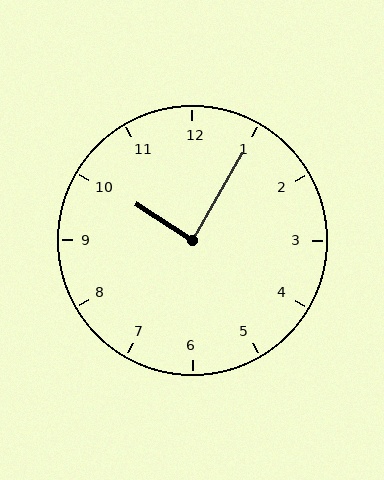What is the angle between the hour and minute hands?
Approximately 88 degrees.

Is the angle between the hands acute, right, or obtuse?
It is right.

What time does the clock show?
10:05.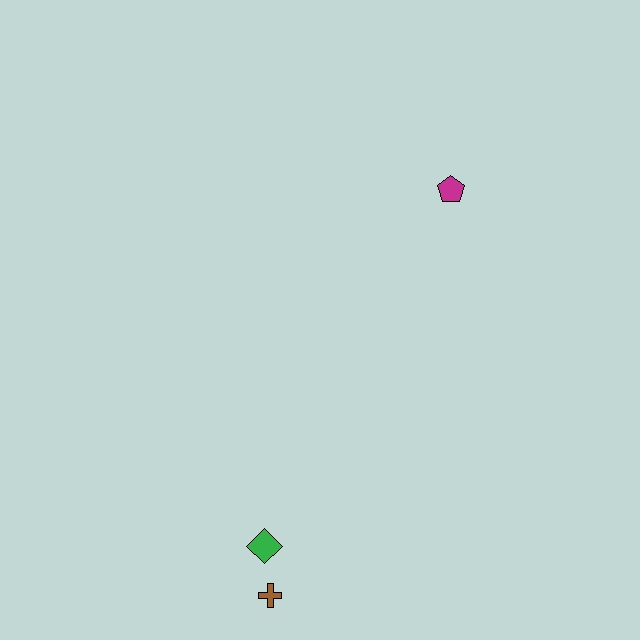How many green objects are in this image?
There is 1 green object.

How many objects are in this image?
There are 3 objects.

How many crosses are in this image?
There is 1 cross.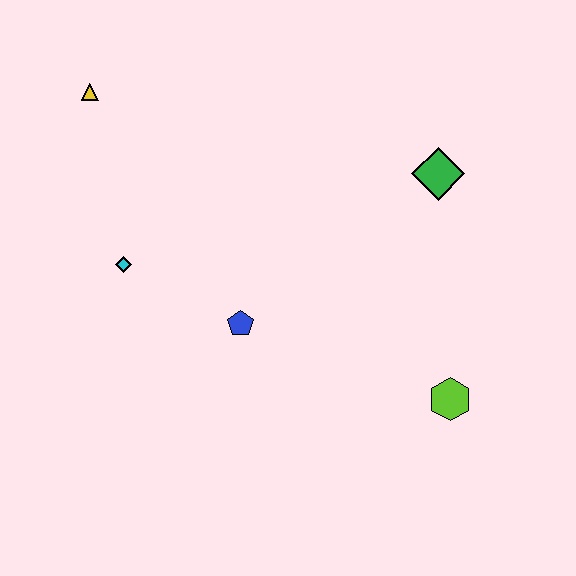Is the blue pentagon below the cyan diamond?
Yes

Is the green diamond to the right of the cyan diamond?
Yes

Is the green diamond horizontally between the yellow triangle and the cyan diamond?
No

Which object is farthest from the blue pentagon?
The yellow triangle is farthest from the blue pentagon.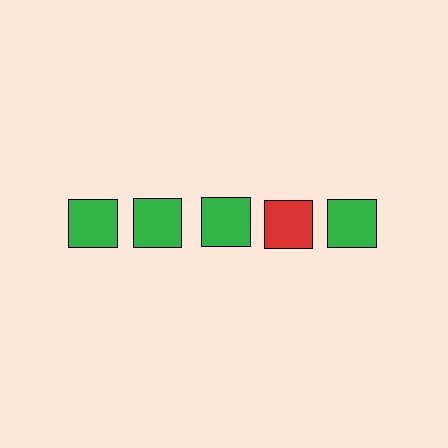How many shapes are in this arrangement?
There are 5 shapes arranged in a grid pattern.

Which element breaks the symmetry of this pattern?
The red square in the top row, second from right column breaks the symmetry. All other shapes are green squares.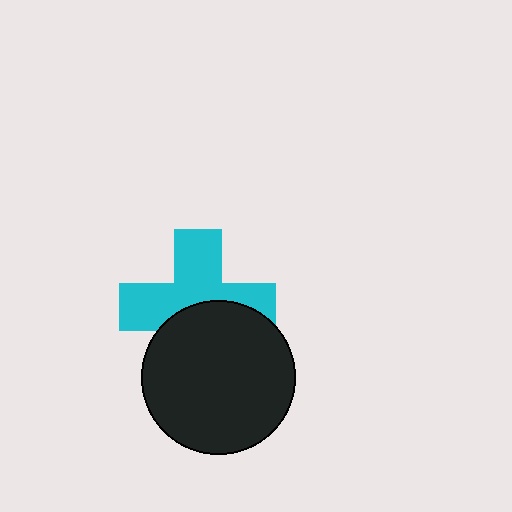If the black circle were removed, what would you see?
You would see the complete cyan cross.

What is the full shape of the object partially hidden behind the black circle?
The partially hidden object is a cyan cross.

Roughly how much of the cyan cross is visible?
About half of it is visible (roughly 58%).